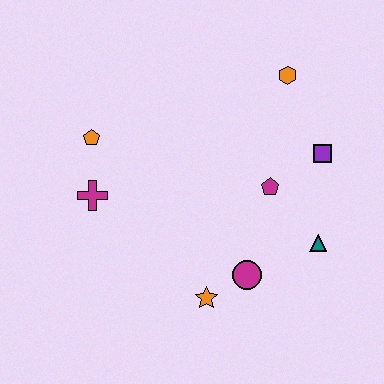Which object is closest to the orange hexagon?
The purple square is closest to the orange hexagon.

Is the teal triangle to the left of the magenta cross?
No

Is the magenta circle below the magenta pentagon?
Yes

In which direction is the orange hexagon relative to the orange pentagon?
The orange hexagon is to the right of the orange pentagon.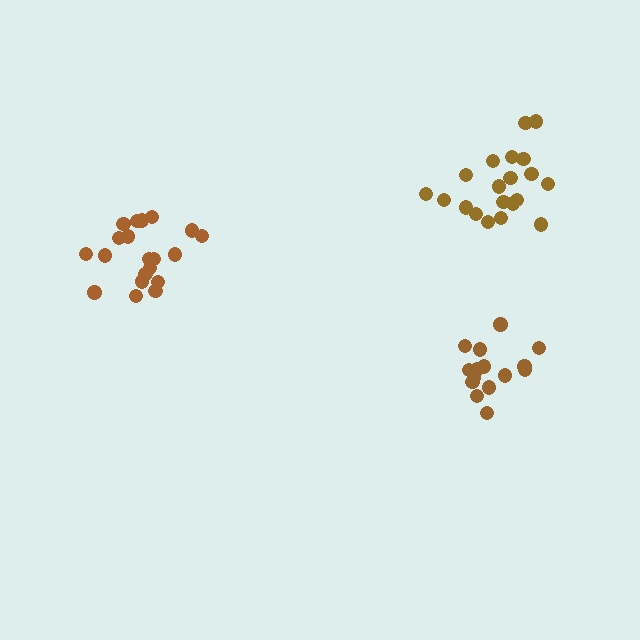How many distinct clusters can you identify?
There are 3 distinct clusters.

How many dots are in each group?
Group 1: 20 dots, Group 2: 20 dots, Group 3: 15 dots (55 total).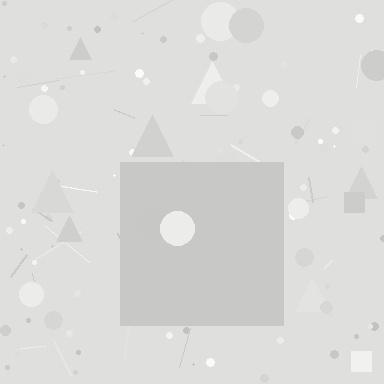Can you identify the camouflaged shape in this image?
The camouflaged shape is a square.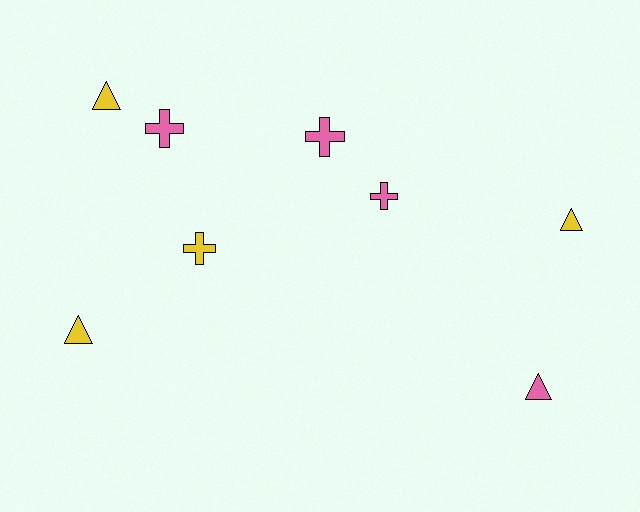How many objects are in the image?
There are 8 objects.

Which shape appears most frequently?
Cross, with 4 objects.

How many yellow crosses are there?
There is 1 yellow cross.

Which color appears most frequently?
Yellow, with 4 objects.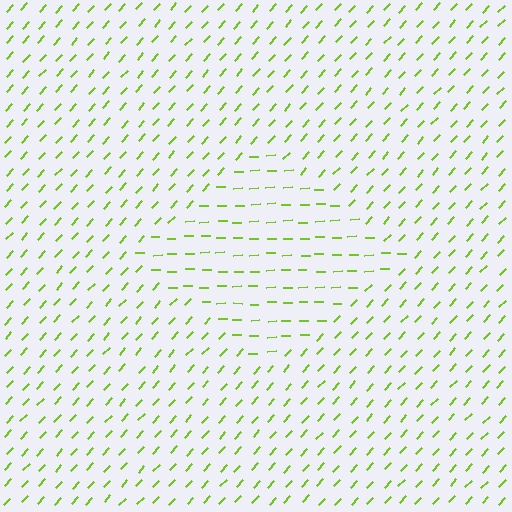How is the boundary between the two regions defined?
The boundary is defined purely by a change in line orientation (approximately 45 degrees difference). All lines are the same color and thickness.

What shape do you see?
I see a diamond.